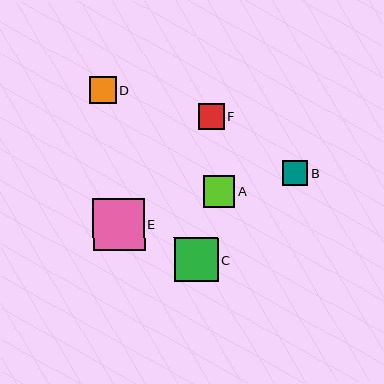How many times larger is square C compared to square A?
Square C is approximately 1.4 times the size of square A.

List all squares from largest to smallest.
From largest to smallest: E, C, A, D, F, B.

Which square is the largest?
Square E is the largest with a size of approximately 52 pixels.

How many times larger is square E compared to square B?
Square E is approximately 2.1 times the size of square B.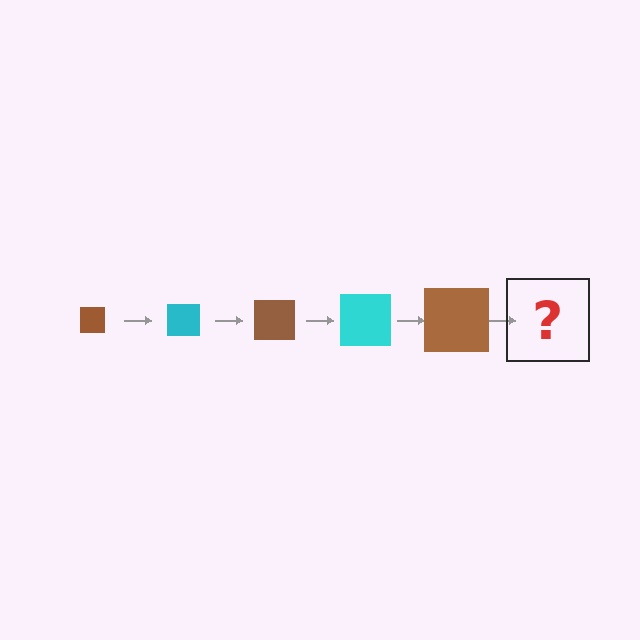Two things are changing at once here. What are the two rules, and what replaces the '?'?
The two rules are that the square grows larger each step and the color cycles through brown and cyan. The '?' should be a cyan square, larger than the previous one.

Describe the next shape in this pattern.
It should be a cyan square, larger than the previous one.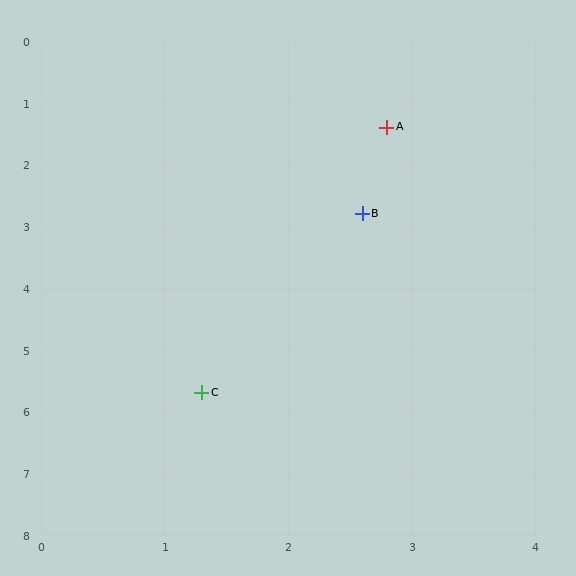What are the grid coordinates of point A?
Point A is at approximately (2.8, 1.4).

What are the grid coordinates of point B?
Point B is at approximately (2.6, 2.8).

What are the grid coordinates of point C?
Point C is at approximately (1.3, 5.7).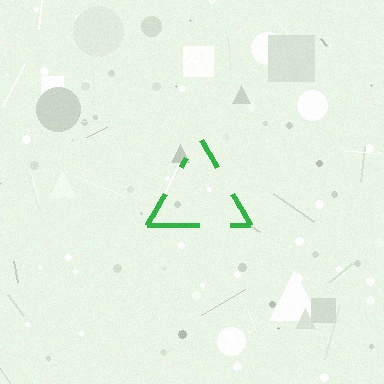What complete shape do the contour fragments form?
The contour fragments form a triangle.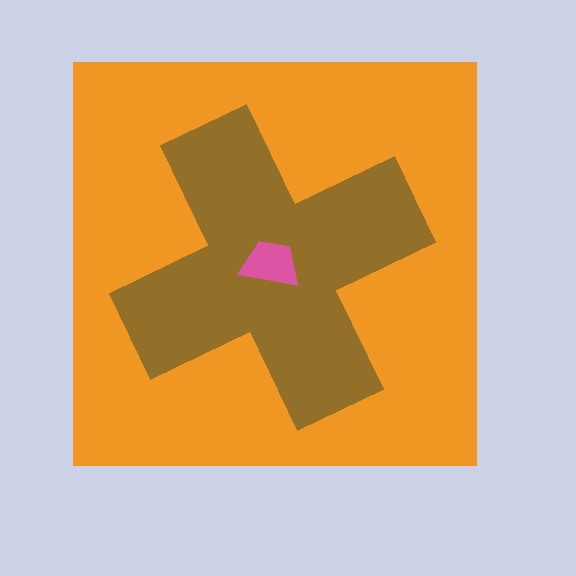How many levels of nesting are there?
3.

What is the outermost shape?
The orange square.